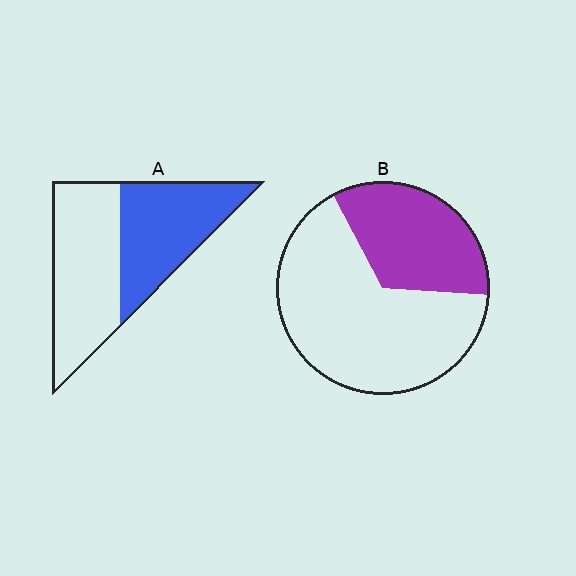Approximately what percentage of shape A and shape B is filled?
A is approximately 45% and B is approximately 35%.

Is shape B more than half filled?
No.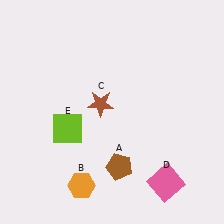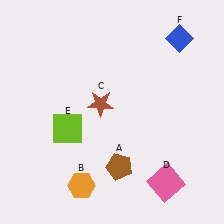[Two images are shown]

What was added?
A blue diamond (F) was added in Image 2.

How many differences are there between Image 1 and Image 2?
There is 1 difference between the two images.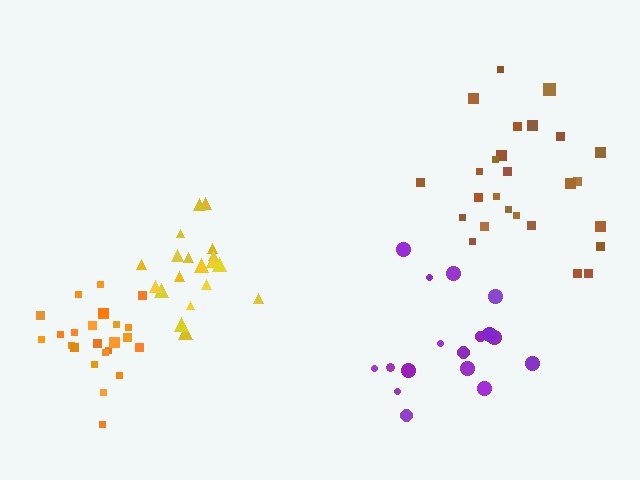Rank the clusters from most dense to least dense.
orange, yellow, brown, purple.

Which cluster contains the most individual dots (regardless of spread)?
Brown (26).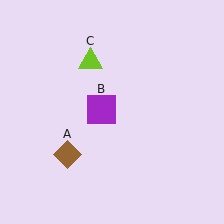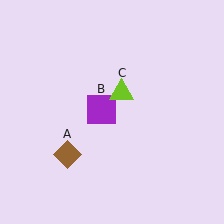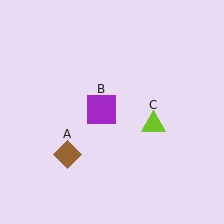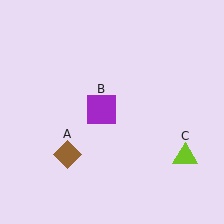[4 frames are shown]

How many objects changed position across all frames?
1 object changed position: lime triangle (object C).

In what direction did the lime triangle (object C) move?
The lime triangle (object C) moved down and to the right.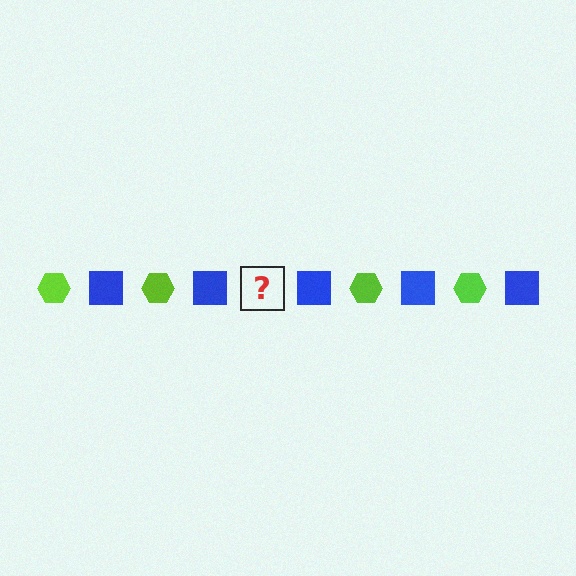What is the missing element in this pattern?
The missing element is a lime hexagon.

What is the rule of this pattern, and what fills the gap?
The rule is that the pattern alternates between lime hexagon and blue square. The gap should be filled with a lime hexagon.